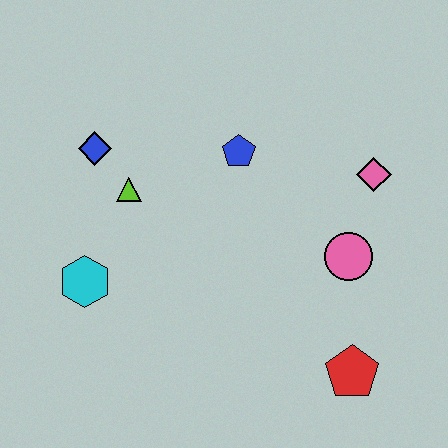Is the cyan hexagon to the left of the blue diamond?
Yes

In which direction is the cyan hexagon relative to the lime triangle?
The cyan hexagon is below the lime triangle.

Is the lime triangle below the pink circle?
No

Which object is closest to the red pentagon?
The pink circle is closest to the red pentagon.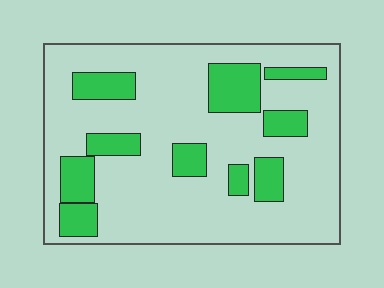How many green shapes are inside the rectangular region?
10.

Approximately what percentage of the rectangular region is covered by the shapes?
Approximately 25%.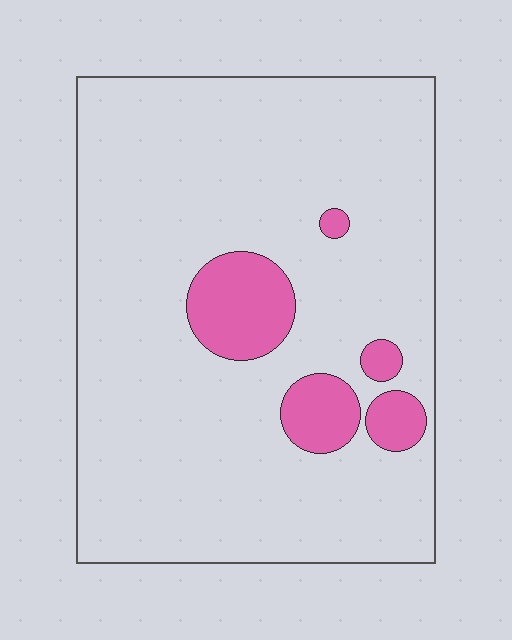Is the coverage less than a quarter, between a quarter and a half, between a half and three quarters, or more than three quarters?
Less than a quarter.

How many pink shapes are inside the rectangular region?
5.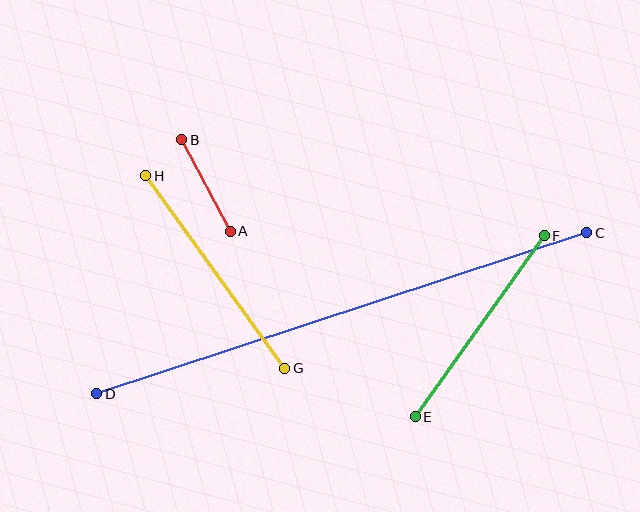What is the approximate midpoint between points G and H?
The midpoint is at approximately (215, 272) pixels.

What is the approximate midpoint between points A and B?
The midpoint is at approximately (206, 186) pixels.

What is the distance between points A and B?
The distance is approximately 103 pixels.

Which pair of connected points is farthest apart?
Points C and D are farthest apart.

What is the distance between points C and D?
The distance is approximately 516 pixels.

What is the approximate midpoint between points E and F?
The midpoint is at approximately (480, 326) pixels.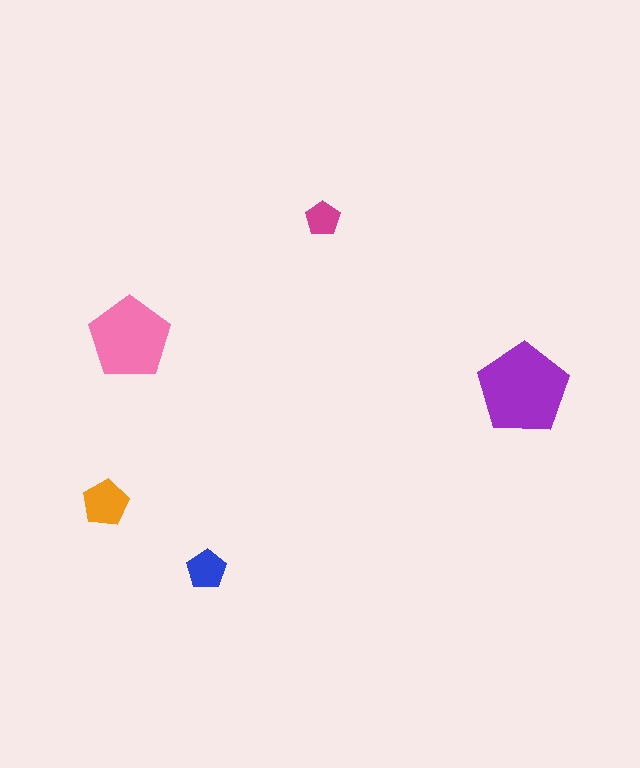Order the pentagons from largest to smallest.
the purple one, the pink one, the orange one, the blue one, the magenta one.